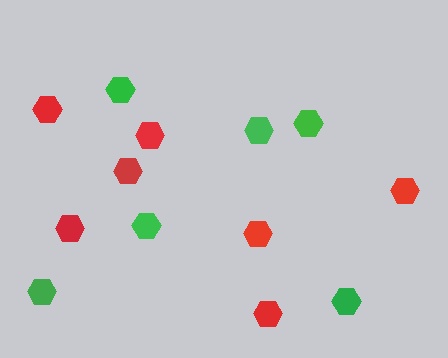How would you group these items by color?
There are 2 groups: one group of green hexagons (6) and one group of red hexagons (7).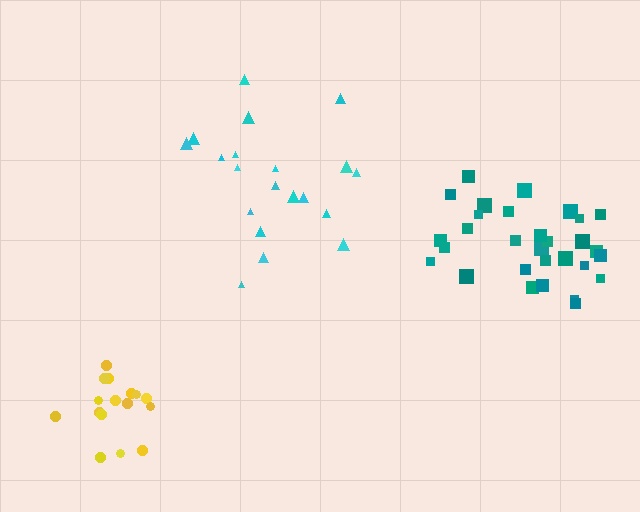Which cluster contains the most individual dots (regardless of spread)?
Teal (30).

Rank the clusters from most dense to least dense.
yellow, teal, cyan.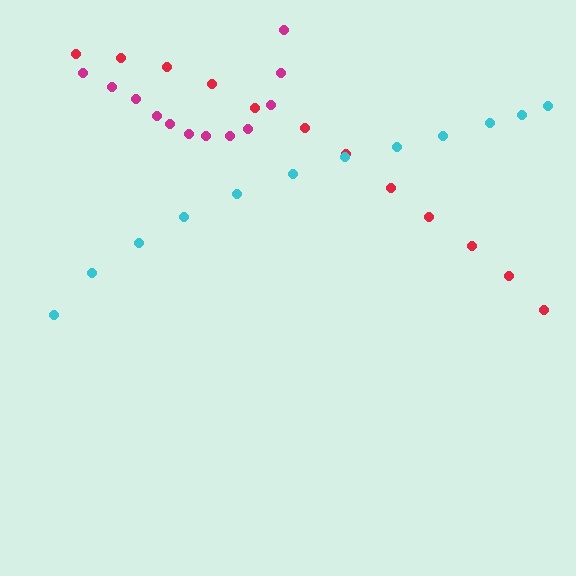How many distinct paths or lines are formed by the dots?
There are 3 distinct paths.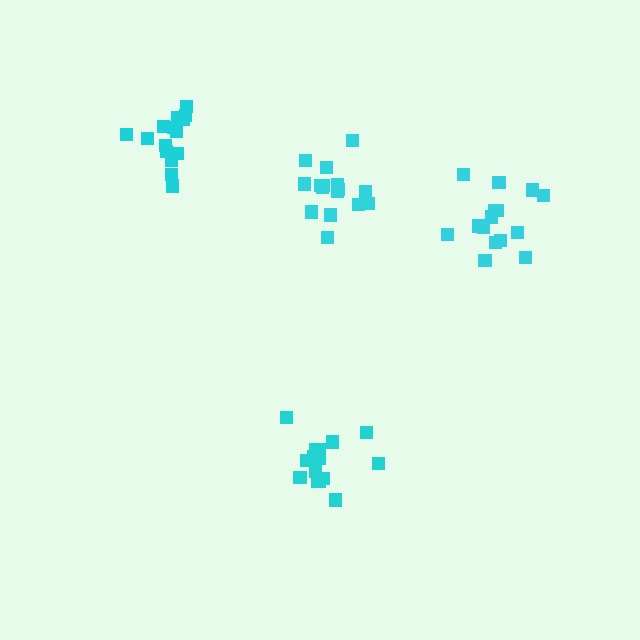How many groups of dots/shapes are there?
There are 4 groups.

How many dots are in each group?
Group 1: 15 dots, Group 2: 15 dots, Group 3: 16 dots, Group 4: 16 dots (62 total).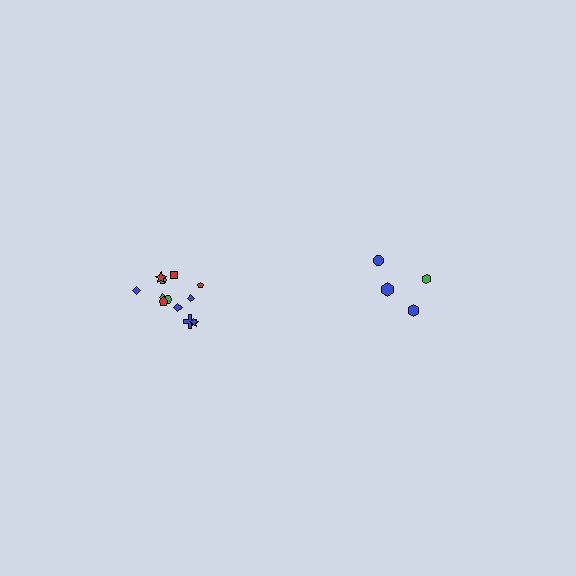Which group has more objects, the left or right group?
The left group.